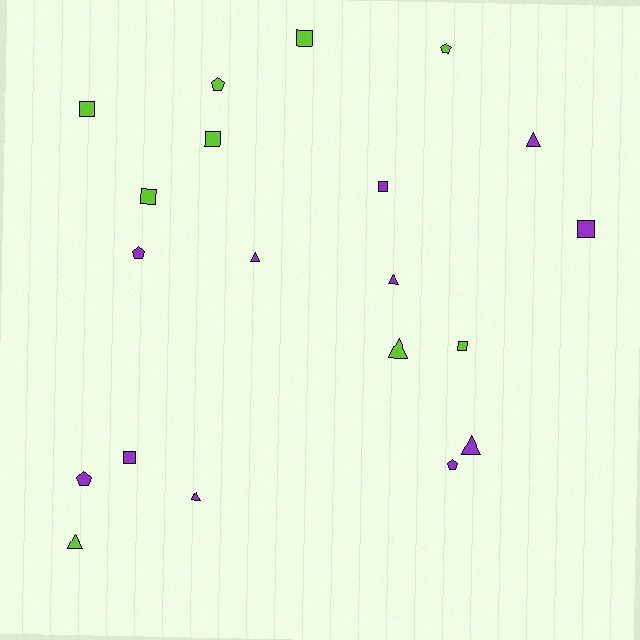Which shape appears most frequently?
Square, with 8 objects.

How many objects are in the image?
There are 20 objects.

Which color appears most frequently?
Purple, with 11 objects.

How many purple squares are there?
There are 3 purple squares.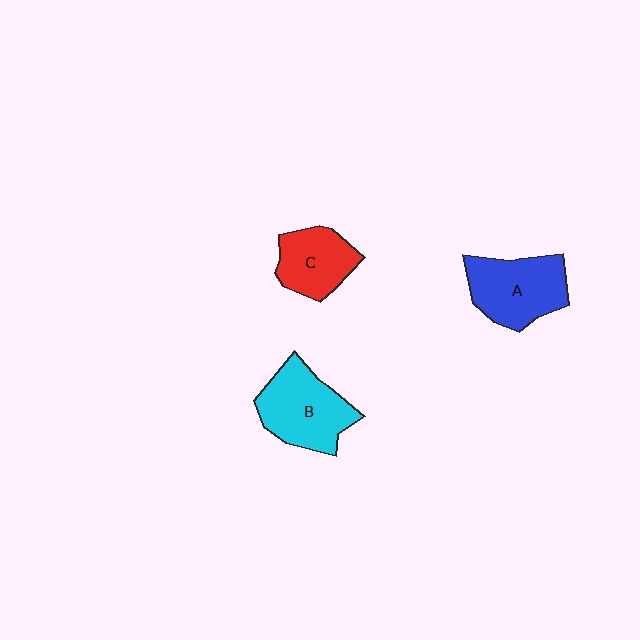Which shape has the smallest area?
Shape C (red).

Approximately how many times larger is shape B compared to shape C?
Approximately 1.3 times.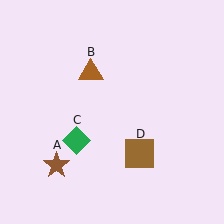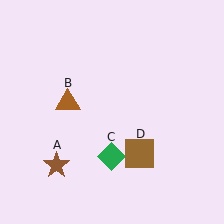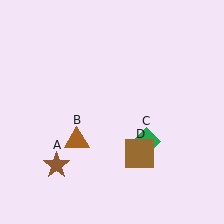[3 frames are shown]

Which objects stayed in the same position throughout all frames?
Brown star (object A) and brown square (object D) remained stationary.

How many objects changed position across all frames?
2 objects changed position: brown triangle (object B), green diamond (object C).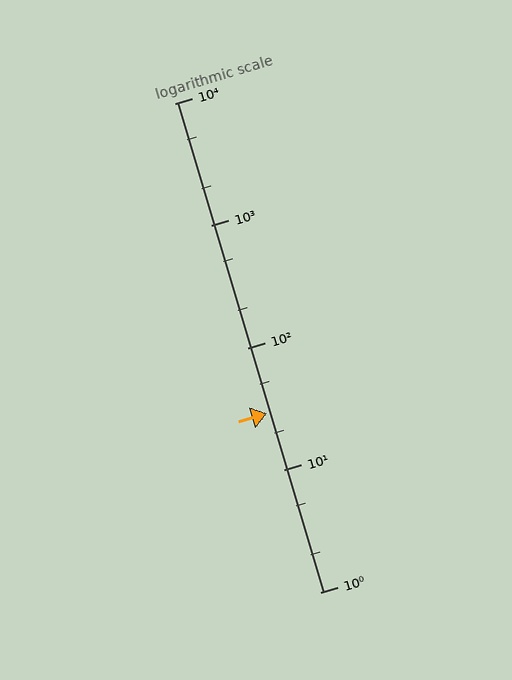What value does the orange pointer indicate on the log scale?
The pointer indicates approximately 29.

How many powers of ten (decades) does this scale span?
The scale spans 4 decades, from 1 to 10000.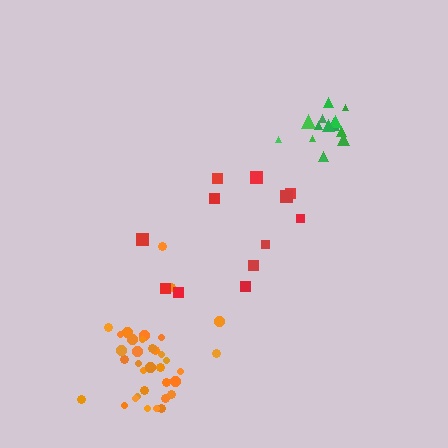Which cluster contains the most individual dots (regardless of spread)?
Orange (35).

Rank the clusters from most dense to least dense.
orange, green, red.